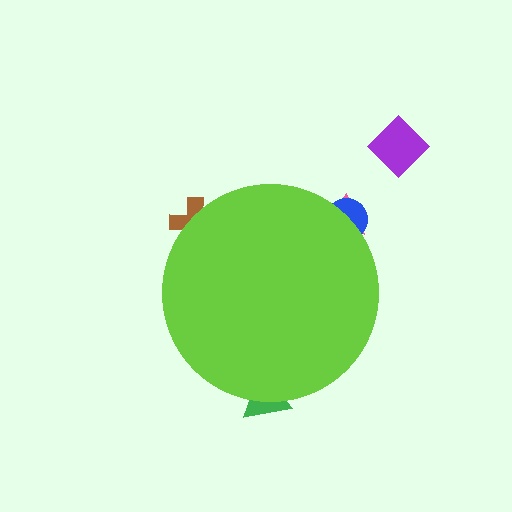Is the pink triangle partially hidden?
Yes, the pink triangle is partially hidden behind the lime circle.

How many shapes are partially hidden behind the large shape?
4 shapes are partially hidden.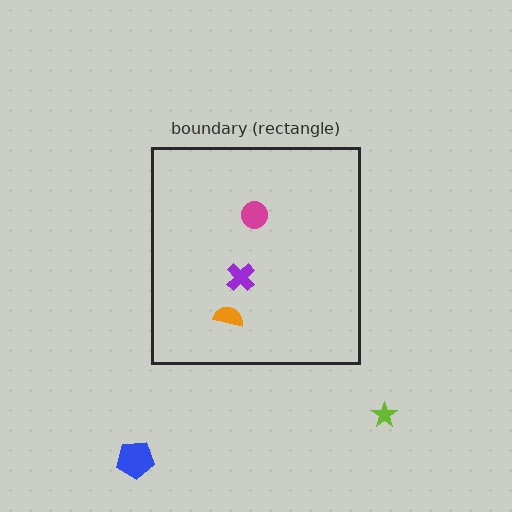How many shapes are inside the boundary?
3 inside, 2 outside.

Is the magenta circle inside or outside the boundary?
Inside.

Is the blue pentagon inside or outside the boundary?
Outside.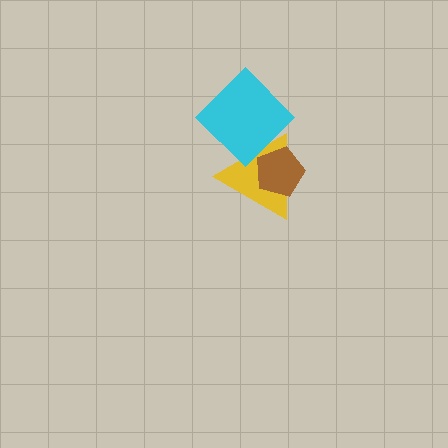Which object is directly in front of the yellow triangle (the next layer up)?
The brown pentagon is directly in front of the yellow triangle.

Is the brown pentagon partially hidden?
Yes, it is partially covered by another shape.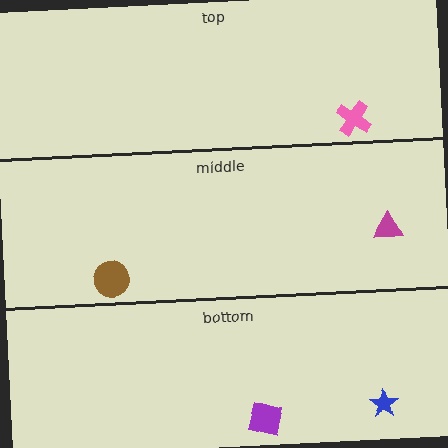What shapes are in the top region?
The pink cross.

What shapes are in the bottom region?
The purple square, the blue star.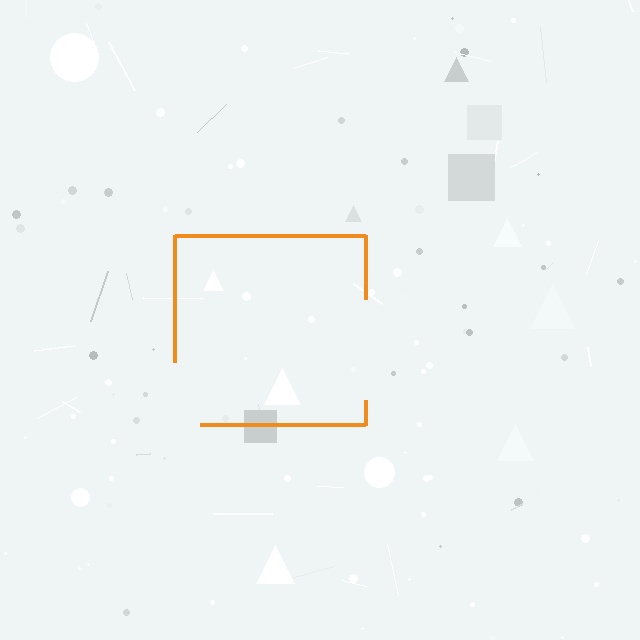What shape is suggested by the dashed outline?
The dashed outline suggests a square.